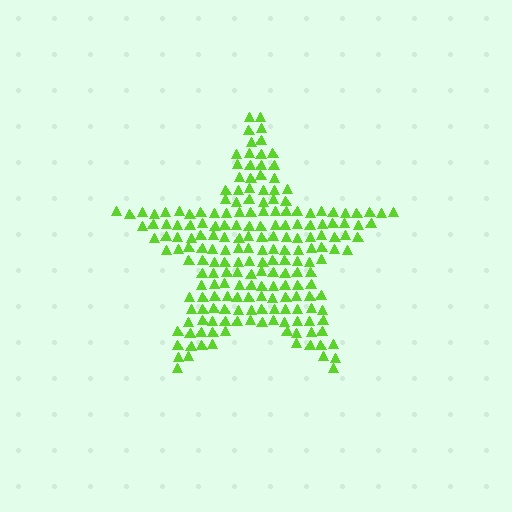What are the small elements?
The small elements are triangles.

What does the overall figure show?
The overall figure shows a star.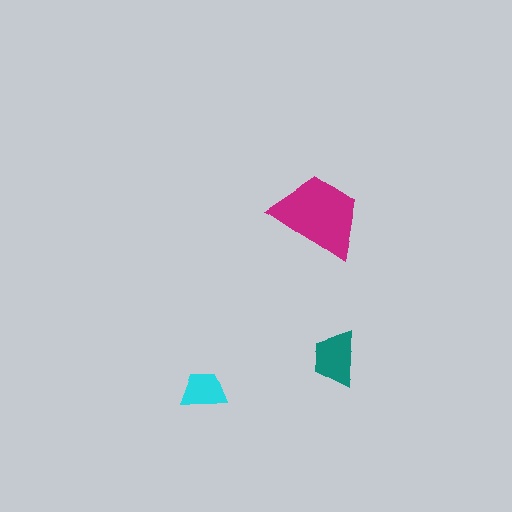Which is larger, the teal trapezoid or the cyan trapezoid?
The teal one.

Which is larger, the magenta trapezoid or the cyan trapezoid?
The magenta one.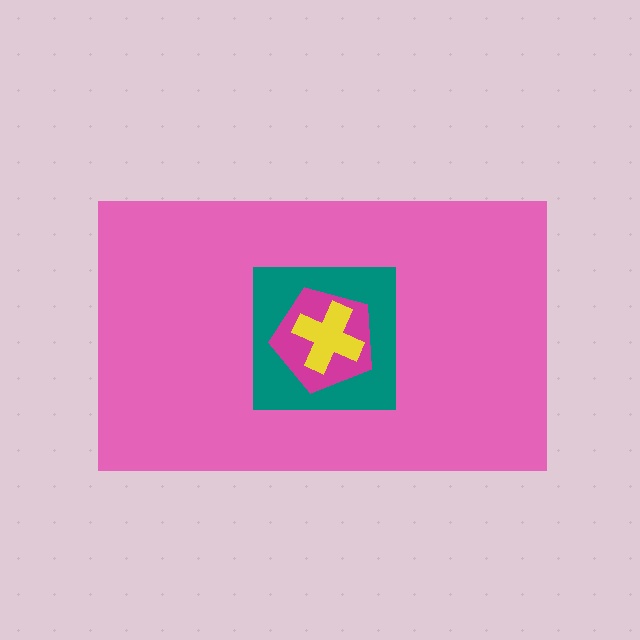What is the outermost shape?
The pink rectangle.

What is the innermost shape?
The yellow cross.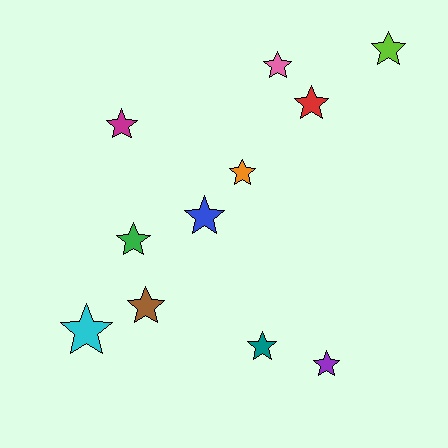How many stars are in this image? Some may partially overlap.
There are 11 stars.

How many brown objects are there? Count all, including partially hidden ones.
There is 1 brown object.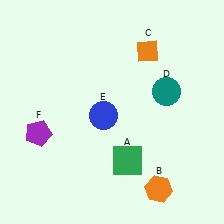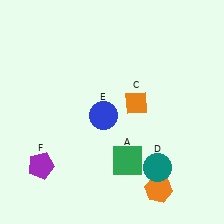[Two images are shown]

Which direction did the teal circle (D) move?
The teal circle (D) moved down.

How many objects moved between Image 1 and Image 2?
3 objects moved between the two images.